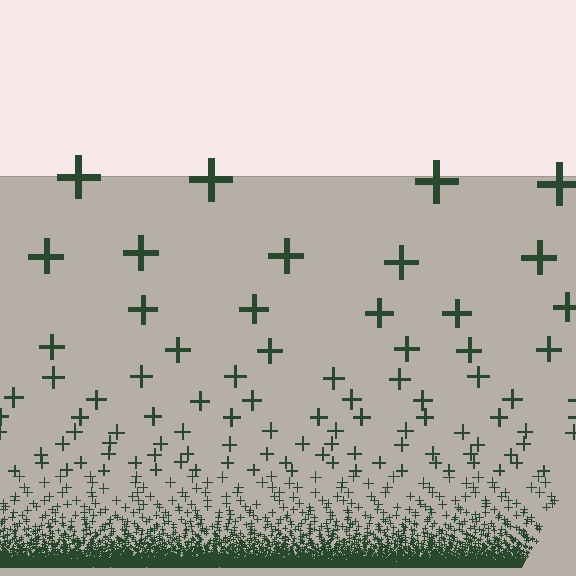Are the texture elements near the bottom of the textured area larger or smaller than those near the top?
Smaller. The gradient is inverted — elements near the bottom are smaller and denser.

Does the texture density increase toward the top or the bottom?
Density increases toward the bottom.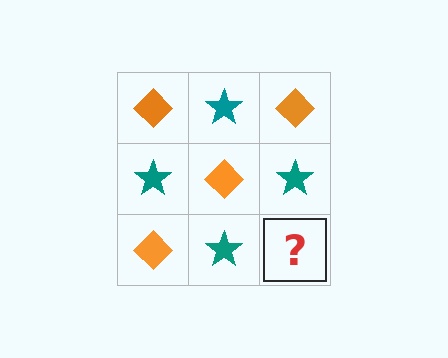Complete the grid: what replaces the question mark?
The question mark should be replaced with an orange diamond.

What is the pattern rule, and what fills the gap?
The rule is that it alternates orange diamond and teal star in a checkerboard pattern. The gap should be filled with an orange diamond.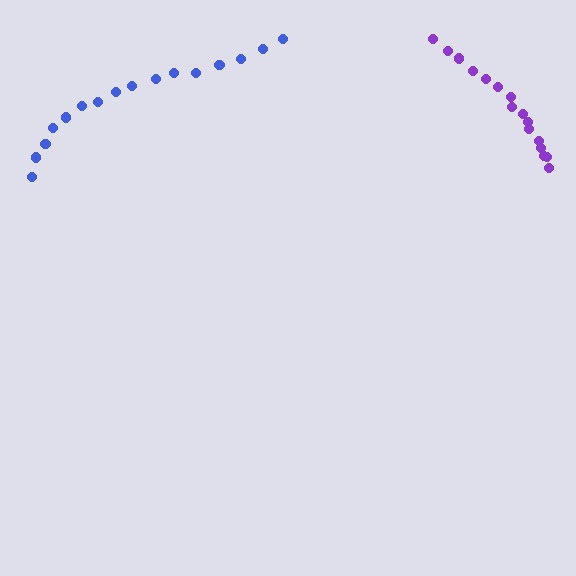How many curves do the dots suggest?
There are 2 distinct paths.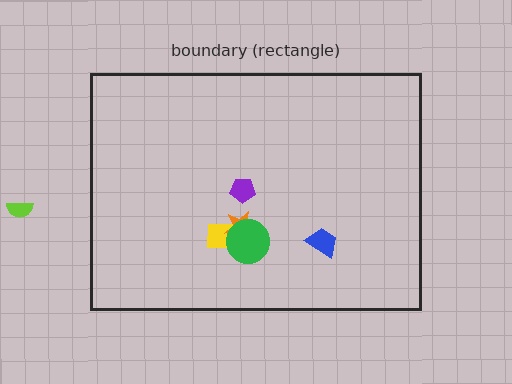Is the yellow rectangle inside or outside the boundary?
Inside.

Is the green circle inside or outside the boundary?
Inside.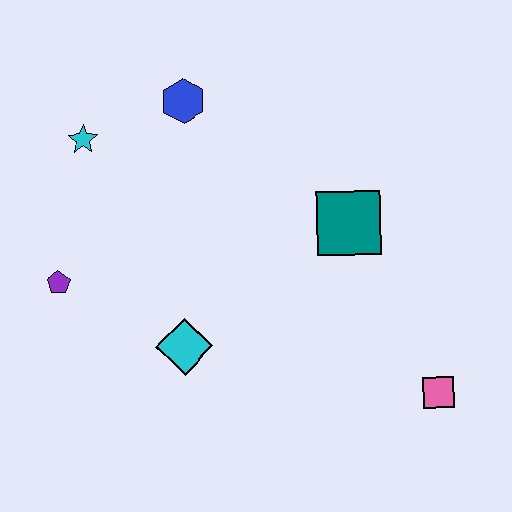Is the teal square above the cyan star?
No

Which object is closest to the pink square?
The teal square is closest to the pink square.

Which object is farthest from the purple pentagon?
The pink square is farthest from the purple pentagon.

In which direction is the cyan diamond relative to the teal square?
The cyan diamond is to the left of the teal square.